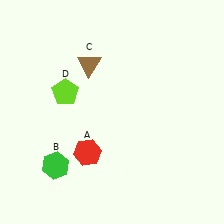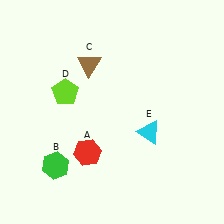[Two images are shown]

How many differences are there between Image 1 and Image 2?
There is 1 difference between the two images.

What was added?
A cyan triangle (E) was added in Image 2.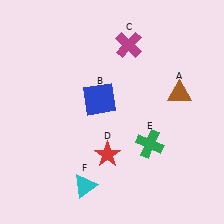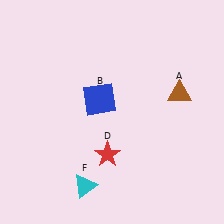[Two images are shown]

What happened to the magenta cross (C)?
The magenta cross (C) was removed in Image 2. It was in the top-right area of Image 1.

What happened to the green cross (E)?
The green cross (E) was removed in Image 2. It was in the bottom-right area of Image 1.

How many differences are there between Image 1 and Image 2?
There are 2 differences between the two images.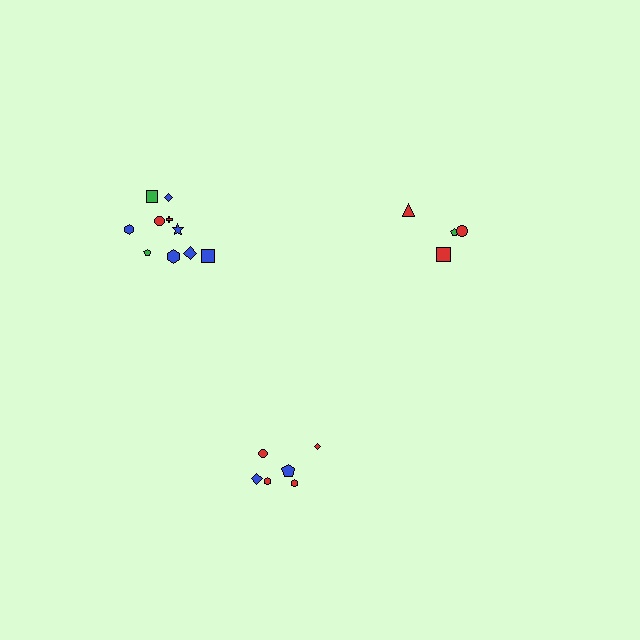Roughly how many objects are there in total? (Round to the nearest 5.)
Roughly 20 objects in total.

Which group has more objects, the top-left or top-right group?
The top-left group.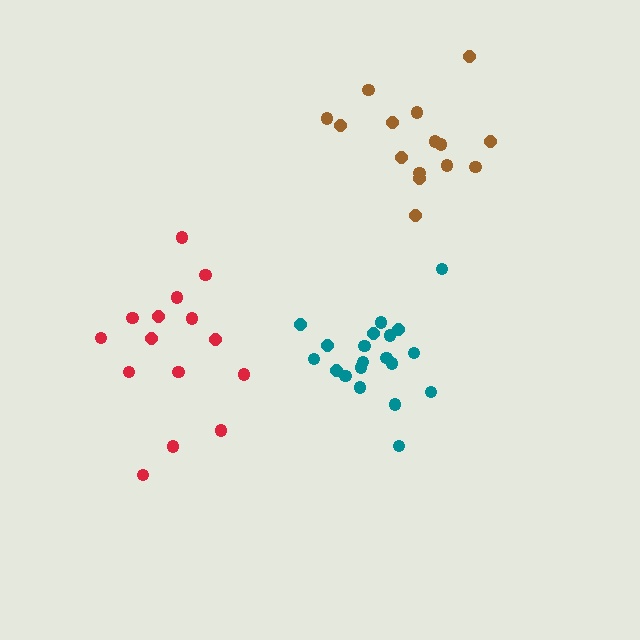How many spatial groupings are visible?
There are 3 spatial groupings.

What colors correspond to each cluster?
The clusters are colored: teal, red, brown.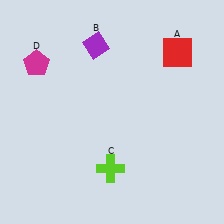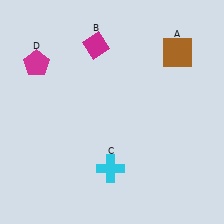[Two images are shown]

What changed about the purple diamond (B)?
In Image 1, B is purple. In Image 2, it changed to magenta.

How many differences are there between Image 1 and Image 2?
There are 3 differences between the two images.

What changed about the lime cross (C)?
In Image 1, C is lime. In Image 2, it changed to cyan.